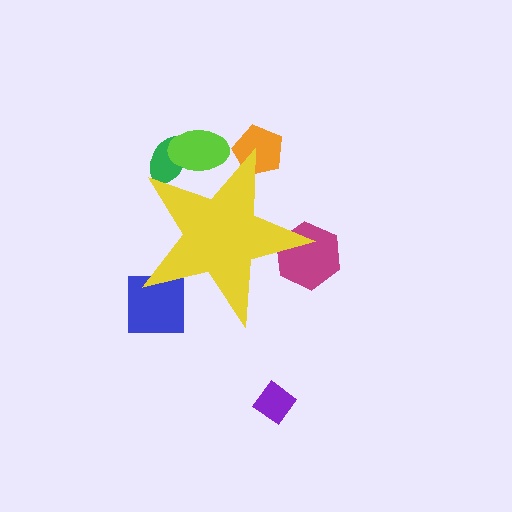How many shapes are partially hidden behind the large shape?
5 shapes are partially hidden.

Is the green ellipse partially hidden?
Yes, the green ellipse is partially hidden behind the yellow star.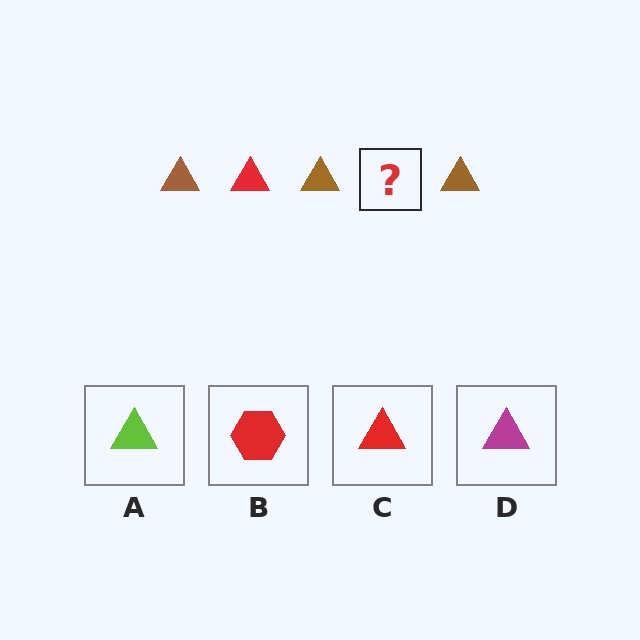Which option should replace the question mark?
Option C.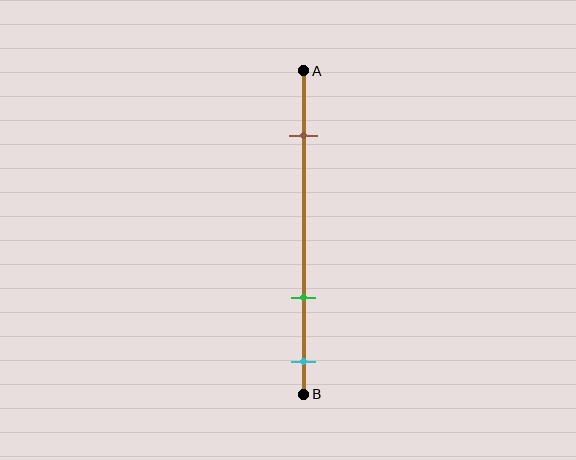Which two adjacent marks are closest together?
The green and cyan marks are the closest adjacent pair.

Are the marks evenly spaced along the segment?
No, the marks are not evenly spaced.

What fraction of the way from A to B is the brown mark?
The brown mark is approximately 20% (0.2) of the way from A to B.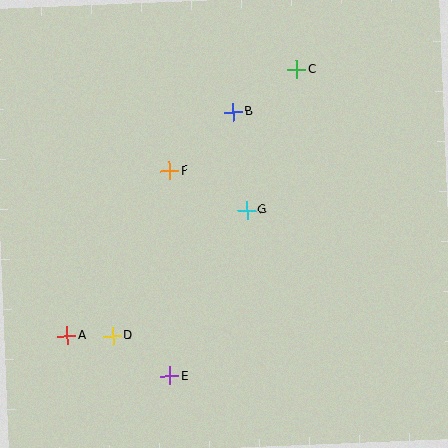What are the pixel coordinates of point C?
Point C is at (297, 70).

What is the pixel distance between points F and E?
The distance between F and E is 205 pixels.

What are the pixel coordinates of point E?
Point E is at (170, 376).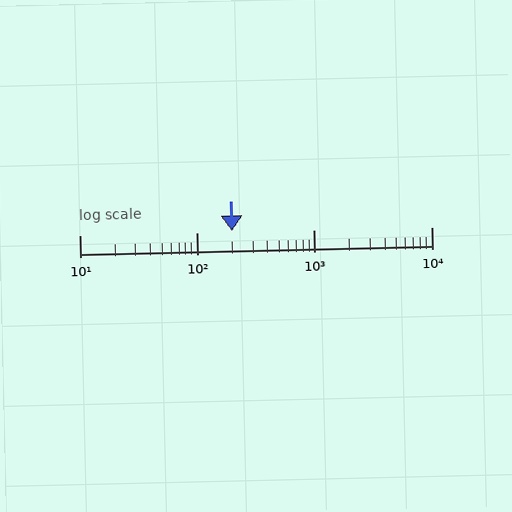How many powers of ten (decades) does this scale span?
The scale spans 3 decades, from 10 to 10000.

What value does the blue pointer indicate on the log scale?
The pointer indicates approximately 200.